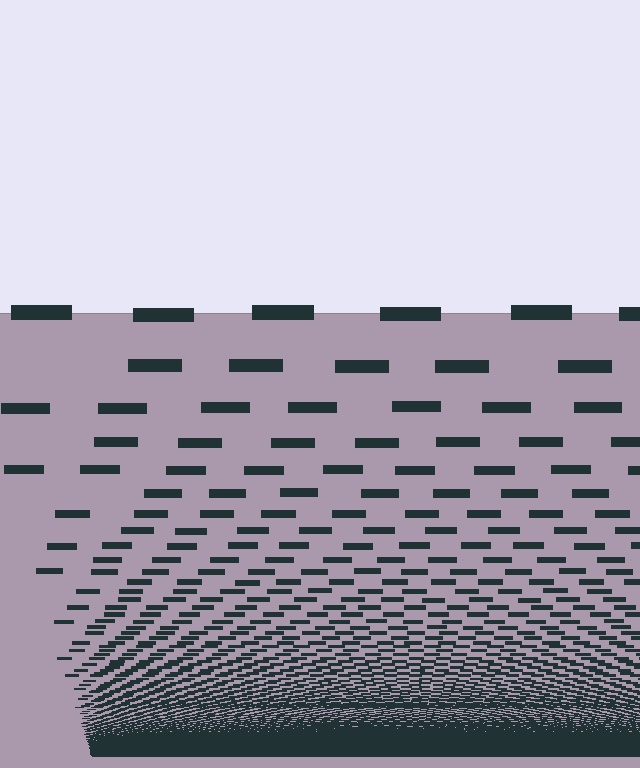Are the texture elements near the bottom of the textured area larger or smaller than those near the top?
Smaller. The gradient is inverted — elements near the bottom are smaller and denser.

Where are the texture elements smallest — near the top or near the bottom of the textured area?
Near the bottom.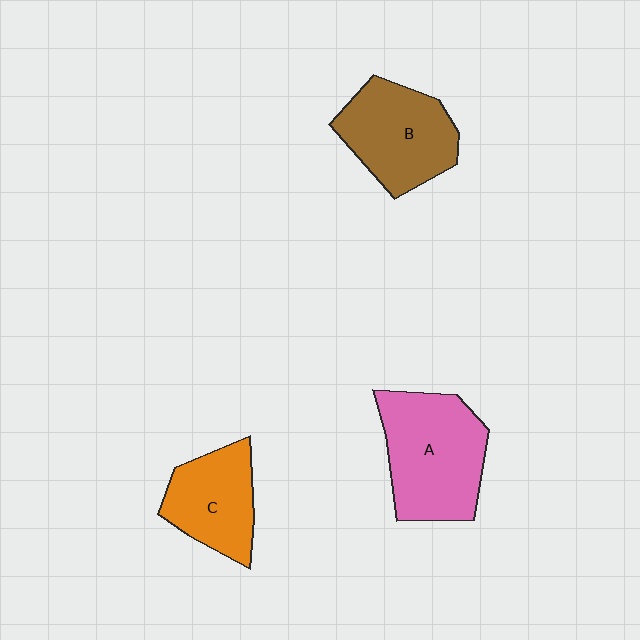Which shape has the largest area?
Shape A (pink).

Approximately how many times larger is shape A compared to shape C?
Approximately 1.4 times.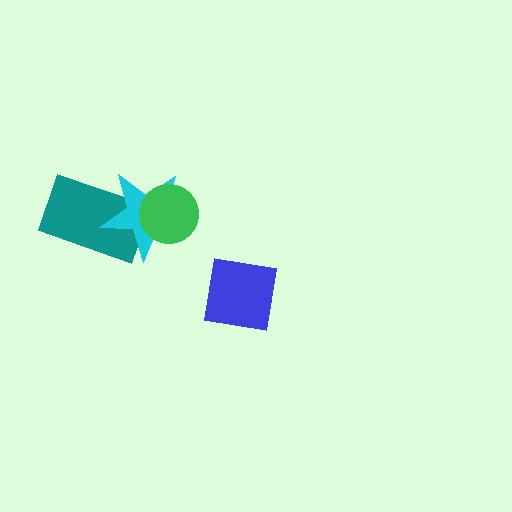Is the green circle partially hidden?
No, no other shape covers it.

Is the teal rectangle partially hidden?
Yes, it is partially covered by another shape.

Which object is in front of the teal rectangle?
The cyan star is in front of the teal rectangle.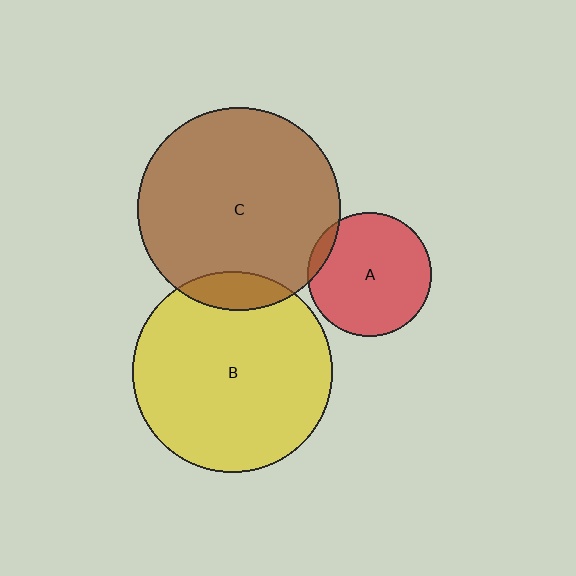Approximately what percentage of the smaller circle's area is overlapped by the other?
Approximately 5%.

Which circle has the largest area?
Circle C (brown).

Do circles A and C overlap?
Yes.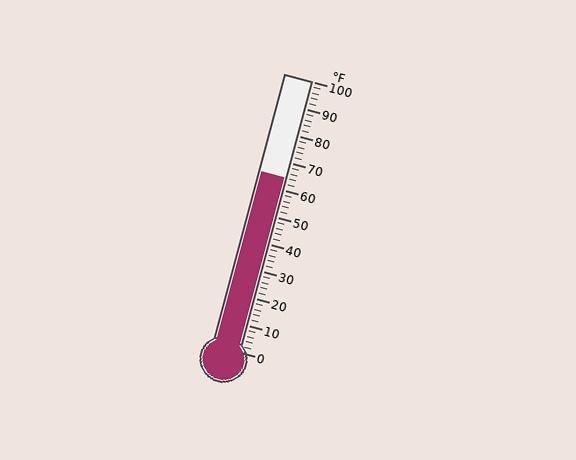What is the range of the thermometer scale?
The thermometer scale ranges from 0°F to 100°F.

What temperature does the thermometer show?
The thermometer shows approximately 64°F.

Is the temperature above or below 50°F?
The temperature is above 50°F.